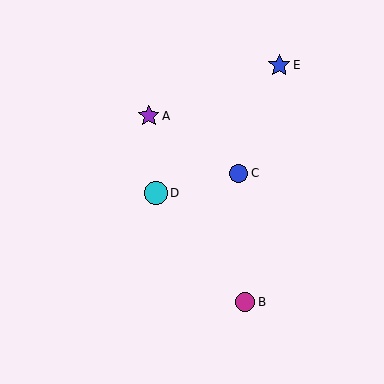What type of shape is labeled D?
Shape D is a cyan circle.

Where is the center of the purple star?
The center of the purple star is at (149, 116).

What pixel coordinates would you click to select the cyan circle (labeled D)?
Click at (156, 193) to select the cyan circle D.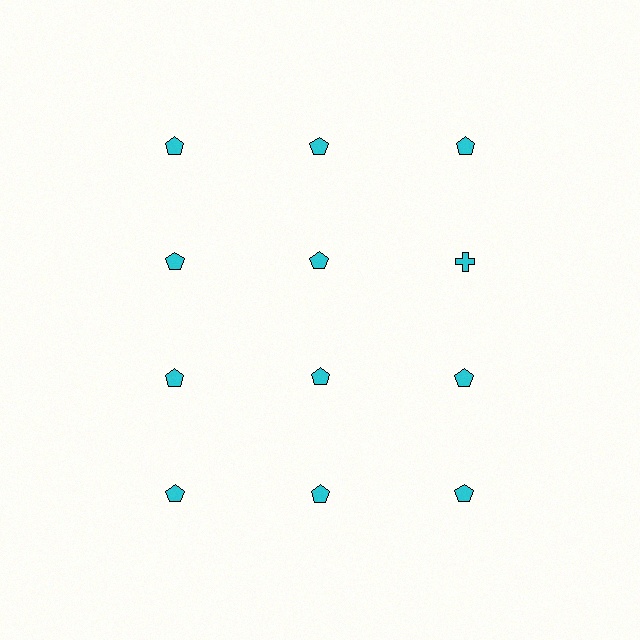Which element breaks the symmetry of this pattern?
The cyan cross in the second row, center column breaks the symmetry. All other shapes are cyan pentagons.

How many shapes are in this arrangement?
There are 12 shapes arranged in a grid pattern.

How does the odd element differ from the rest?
It has a different shape: cross instead of pentagon.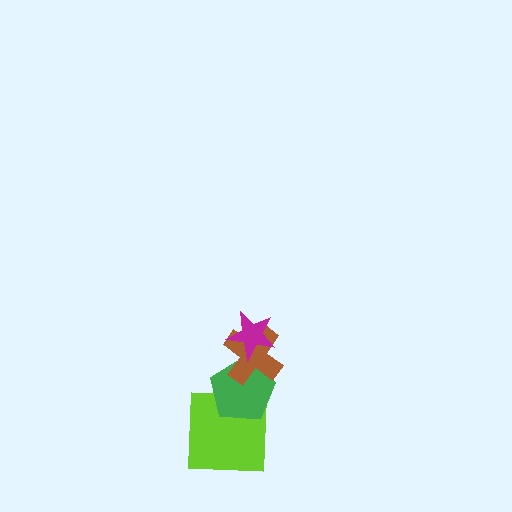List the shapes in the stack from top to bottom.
From top to bottom: the magenta star, the brown cross, the green pentagon, the lime square.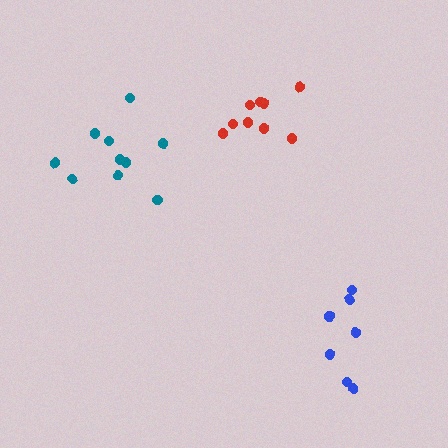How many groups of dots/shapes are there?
There are 3 groups.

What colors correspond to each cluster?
The clusters are colored: red, teal, blue.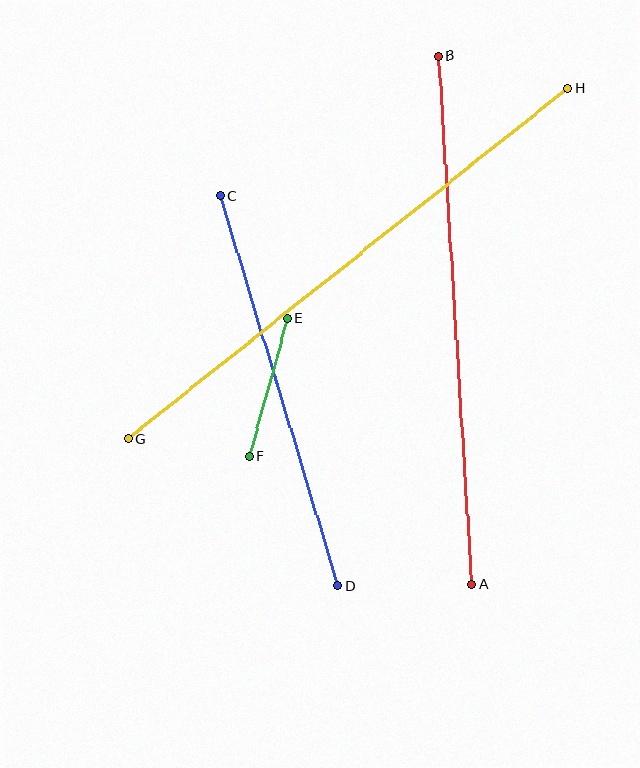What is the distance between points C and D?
The distance is approximately 407 pixels.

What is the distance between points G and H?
The distance is approximately 562 pixels.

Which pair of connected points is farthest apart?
Points G and H are farthest apart.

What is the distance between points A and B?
The distance is approximately 530 pixels.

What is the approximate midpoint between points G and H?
The midpoint is at approximately (348, 264) pixels.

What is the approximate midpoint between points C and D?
The midpoint is at approximately (279, 391) pixels.